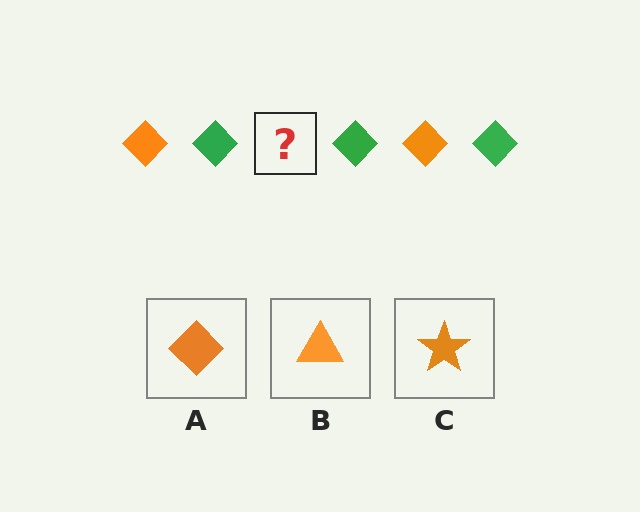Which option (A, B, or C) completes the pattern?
A.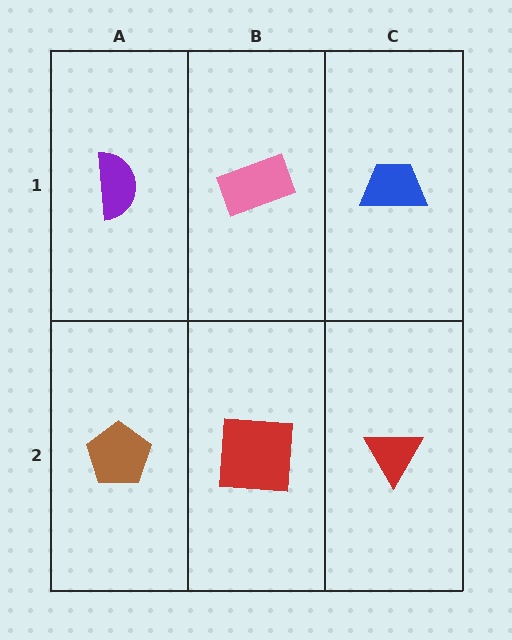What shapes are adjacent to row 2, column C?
A blue trapezoid (row 1, column C), a red square (row 2, column B).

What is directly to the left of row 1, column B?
A purple semicircle.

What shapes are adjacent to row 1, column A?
A brown pentagon (row 2, column A), a pink rectangle (row 1, column B).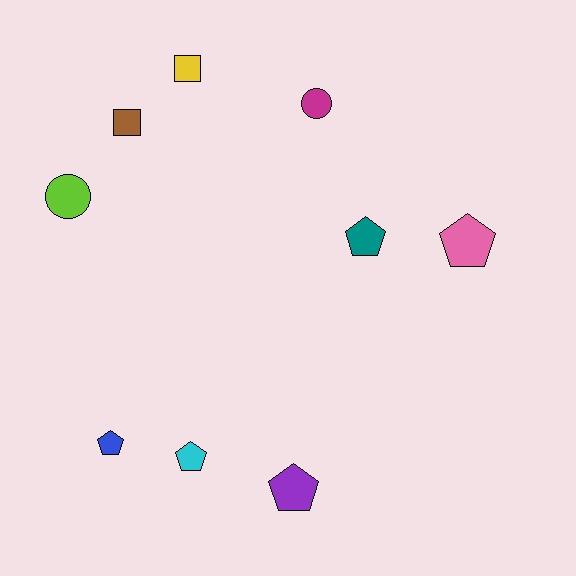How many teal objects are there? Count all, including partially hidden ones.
There is 1 teal object.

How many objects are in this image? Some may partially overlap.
There are 9 objects.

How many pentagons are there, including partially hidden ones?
There are 5 pentagons.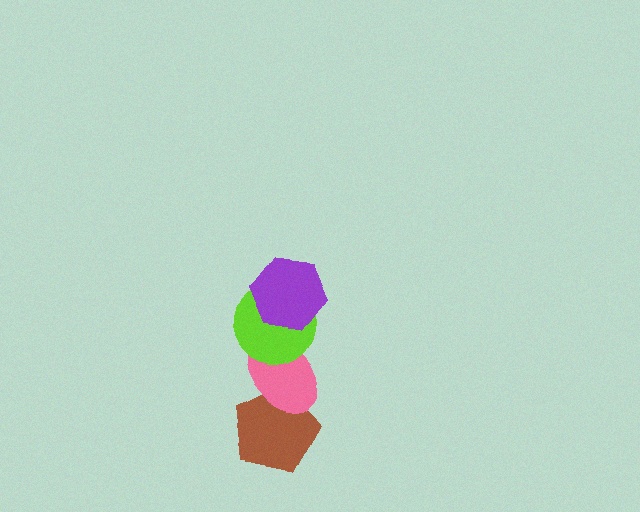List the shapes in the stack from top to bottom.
From top to bottom: the purple hexagon, the lime circle, the pink ellipse, the brown pentagon.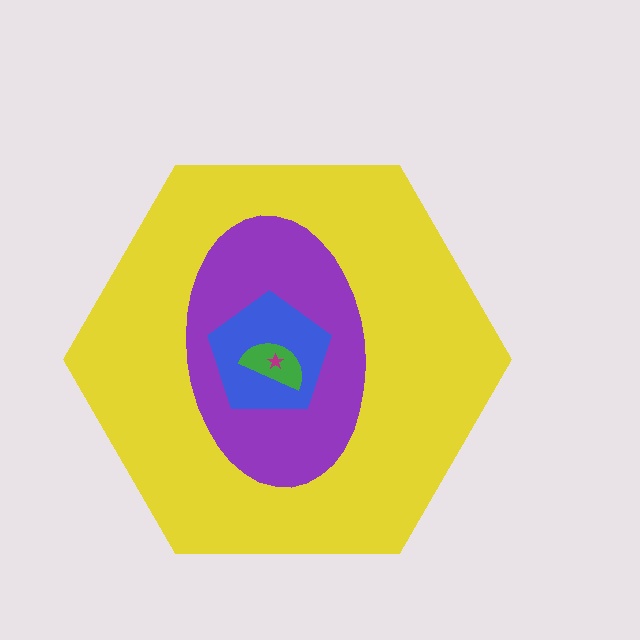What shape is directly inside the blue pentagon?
The green semicircle.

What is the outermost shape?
The yellow hexagon.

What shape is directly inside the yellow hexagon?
The purple ellipse.